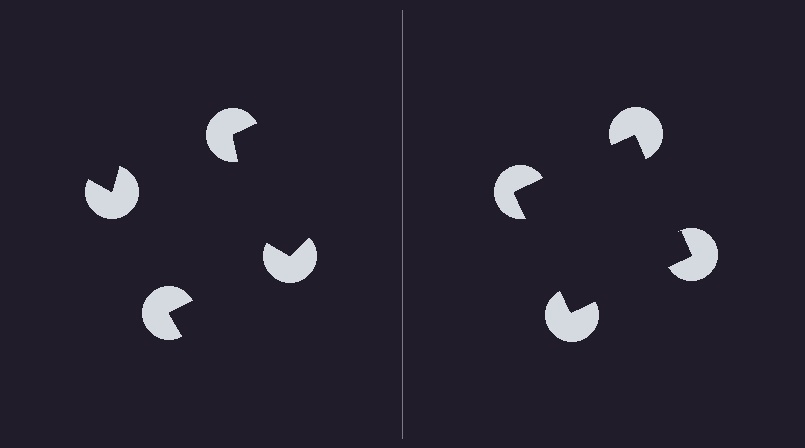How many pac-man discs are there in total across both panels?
8 — 4 on each side.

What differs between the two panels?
The pac-man discs are positioned identically on both sides; only the wedge orientations differ. On the right they align to a square; on the left they are misaligned.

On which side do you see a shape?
An illusory square appears on the right side. On the left side the wedge cuts are rotated, so no coherent shape forms.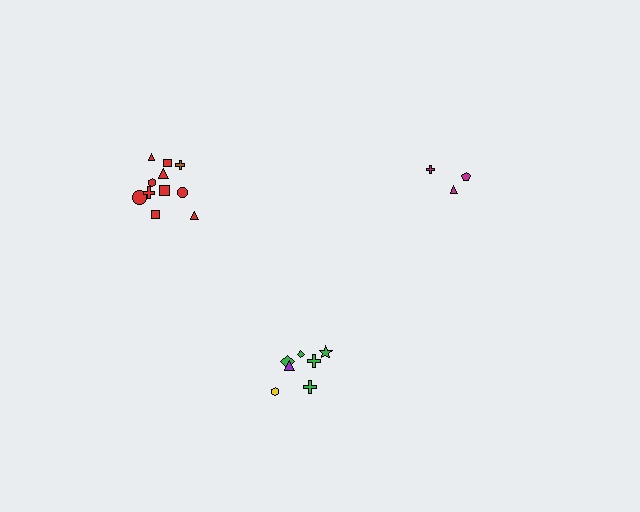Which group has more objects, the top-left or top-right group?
The top-left group.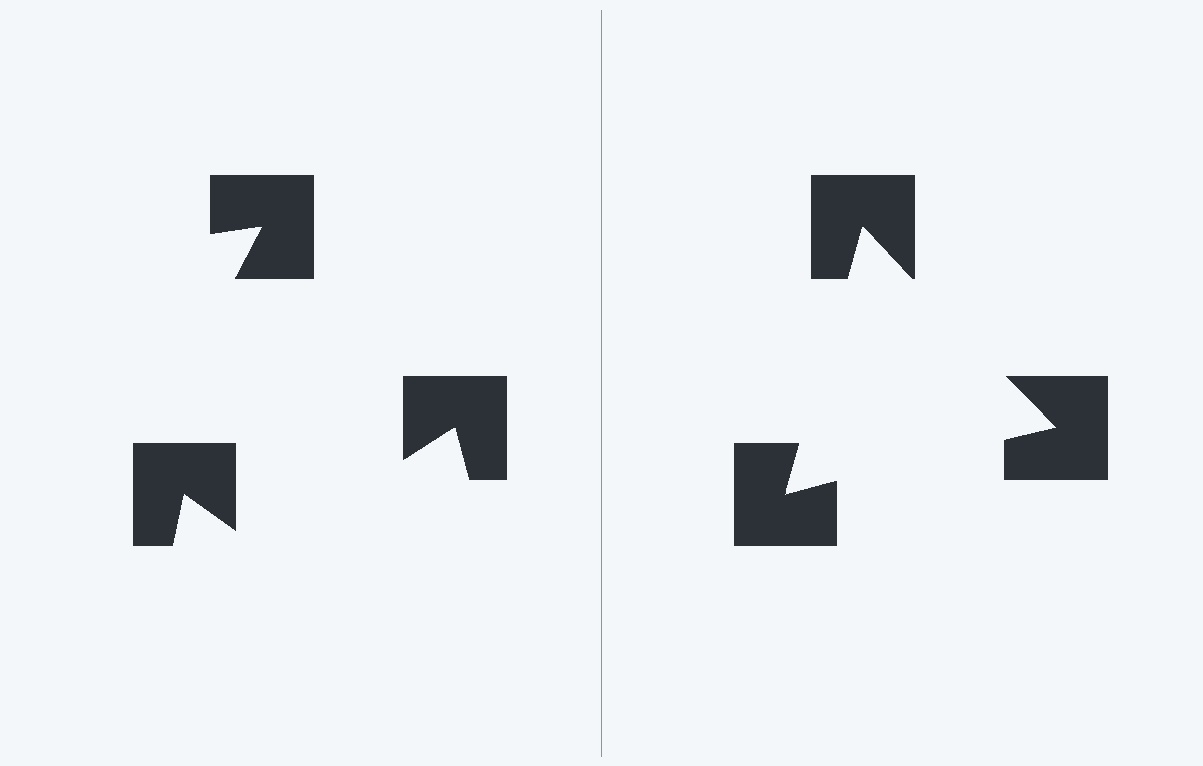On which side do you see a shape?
An illusory triangle appears on the right side. On the left side the wedge cuts are rotated, so no coherent shape forms.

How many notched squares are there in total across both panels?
6 — 3 on each side.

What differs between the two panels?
The notched squares are positioned identically on both sides; only the wedge orientations differ. On the right they align to a triangle; on the left they are misaligned.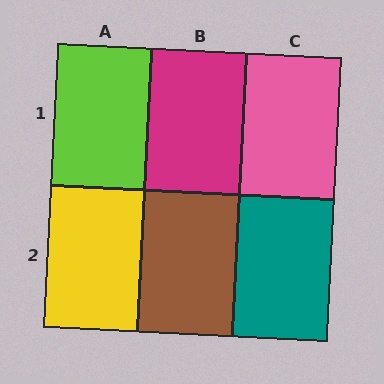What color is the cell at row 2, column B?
Brown.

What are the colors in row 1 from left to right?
Lime, magenta, pink.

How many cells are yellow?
1 cell is yellow.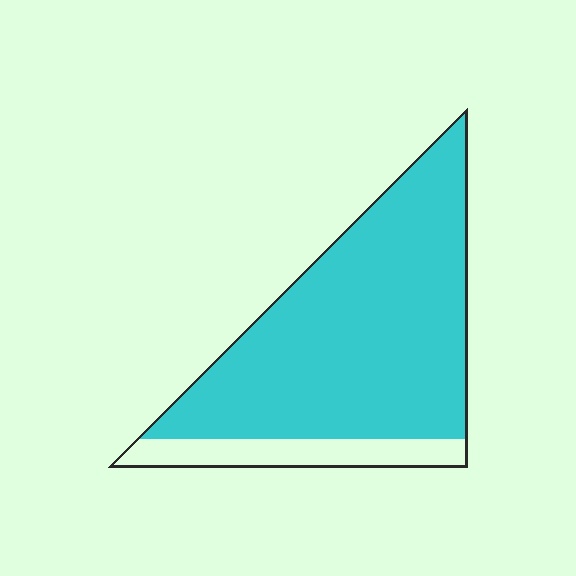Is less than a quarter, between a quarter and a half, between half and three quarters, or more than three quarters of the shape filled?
More than three quarters.